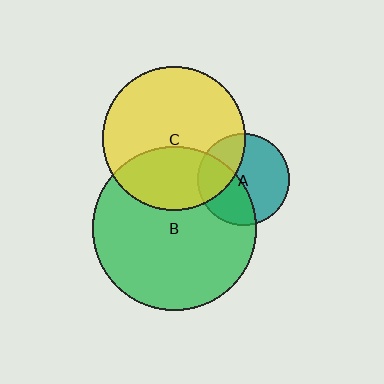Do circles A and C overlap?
Yes.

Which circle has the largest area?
Circle B (green).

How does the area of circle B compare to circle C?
Approximately 1.3 times.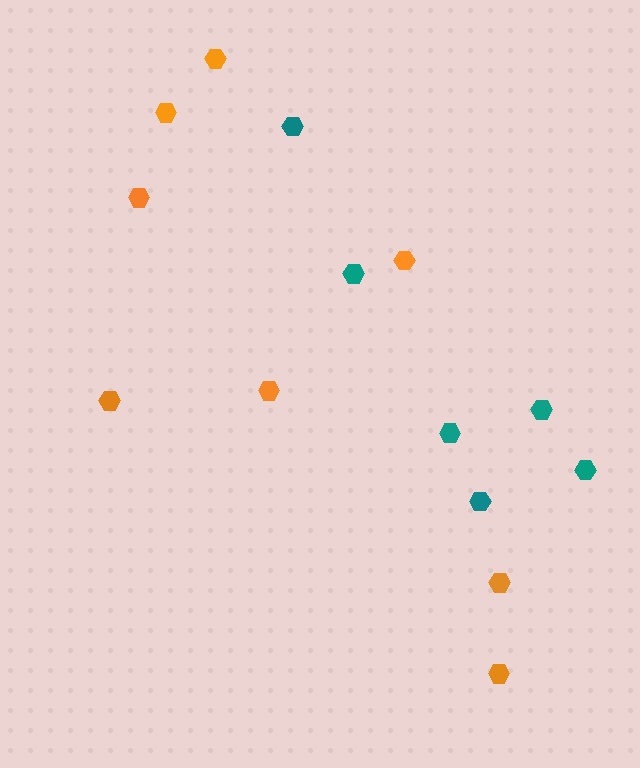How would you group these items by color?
There are 2 groups: one group of teal hexagons (6) and one group of orange hexagons (8).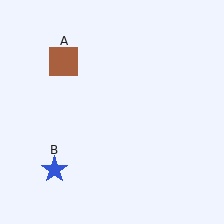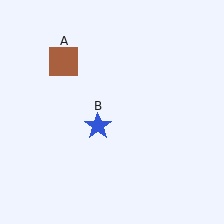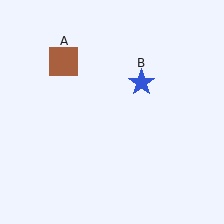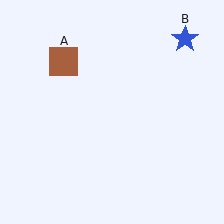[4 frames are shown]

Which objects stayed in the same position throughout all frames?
Brown square (object A) remained stationary.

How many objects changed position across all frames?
1 object changed position: blue star (object B).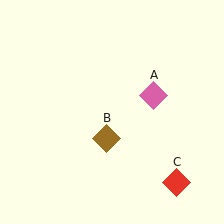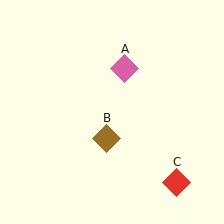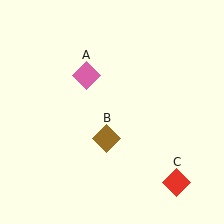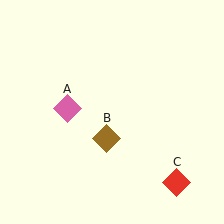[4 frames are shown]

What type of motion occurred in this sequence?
The pink diamond (object A) rotated counterclockwise around the center of the scene.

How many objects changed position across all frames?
1 object changed position: pink diamond (object A).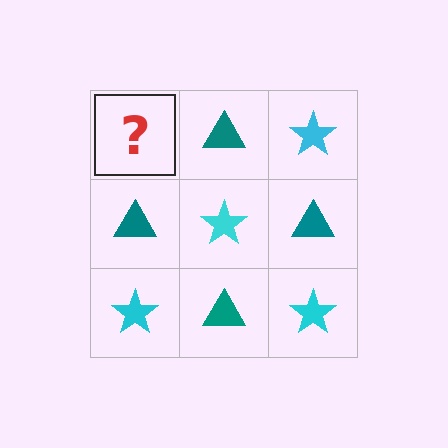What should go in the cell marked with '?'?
The missing cell should contain a cyan star.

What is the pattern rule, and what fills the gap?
The rule is that it alternates cyan star and teal triangle in a checkerboard pattern. The gap should be filled with a cyan star.